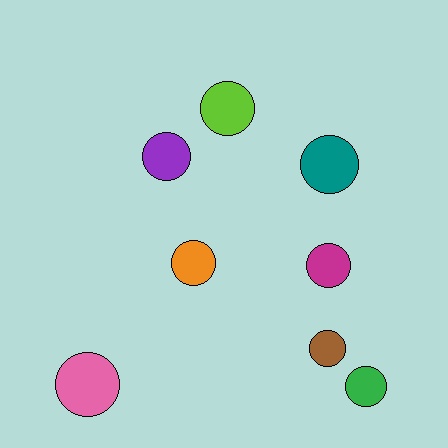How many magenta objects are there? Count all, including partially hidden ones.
There is 1 magenta object.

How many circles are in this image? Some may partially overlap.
There are 8 circles.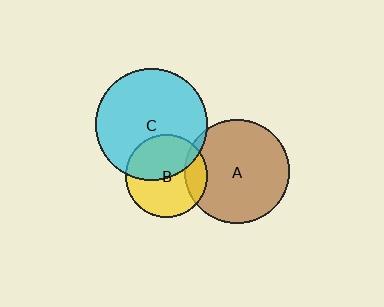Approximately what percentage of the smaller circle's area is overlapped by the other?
Approximately 45%.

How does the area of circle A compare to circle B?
Approximately 1.6 times.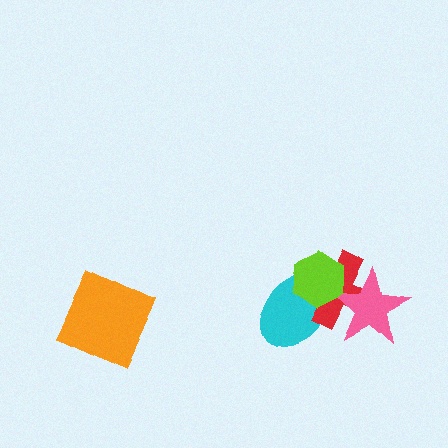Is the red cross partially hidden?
Yes, it is partially covered by another shape.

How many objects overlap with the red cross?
3 objects overlap with the red cross.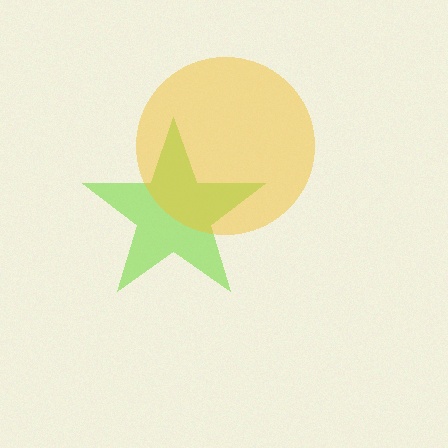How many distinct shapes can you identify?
There are 2 distinct shapes: a lime star, a yellow circle.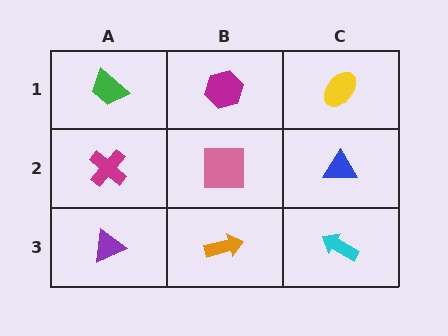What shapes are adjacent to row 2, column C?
A yellow ellipse (row 1, column C), a cyan arrow (row 3, column C), a pink square (row 2, column B).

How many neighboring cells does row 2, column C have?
3.